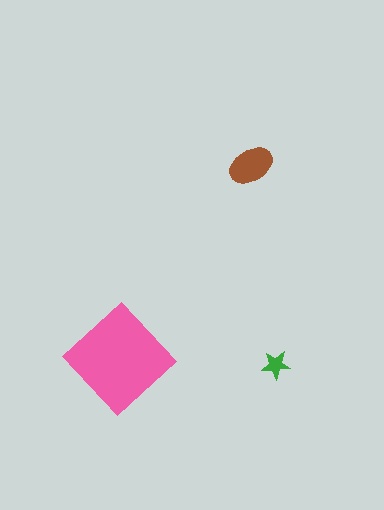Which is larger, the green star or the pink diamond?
The pink diamond.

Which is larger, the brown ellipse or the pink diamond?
The pink diamond.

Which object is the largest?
The pink diamond.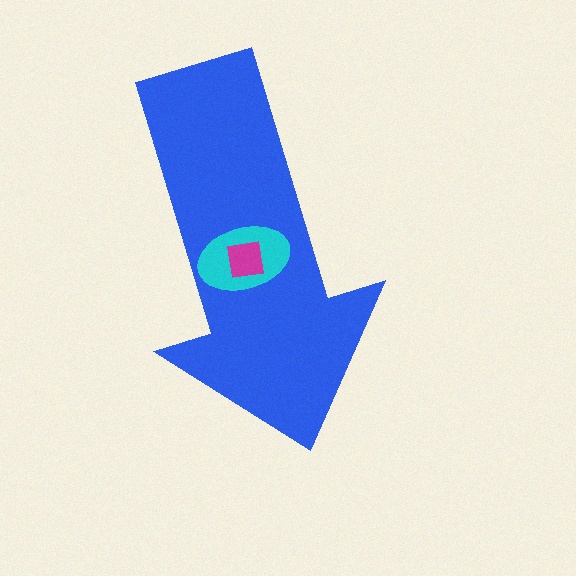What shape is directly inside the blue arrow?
The cyan ellipse.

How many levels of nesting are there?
3.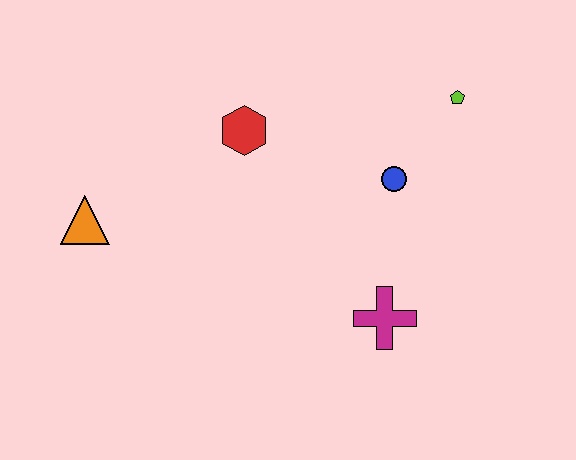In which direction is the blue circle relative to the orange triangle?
The blue circle is to the right of the orange triangle.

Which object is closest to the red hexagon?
The blue circle is closest to the red hexagon.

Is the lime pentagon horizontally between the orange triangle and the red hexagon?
No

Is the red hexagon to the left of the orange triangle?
No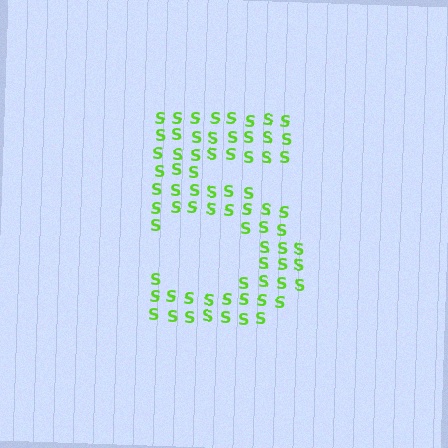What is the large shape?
The large shape is the digit 5.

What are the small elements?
The small elements are letter S's.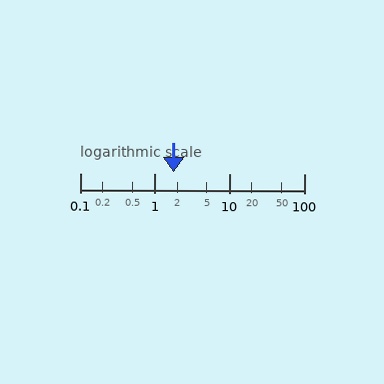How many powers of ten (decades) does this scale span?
The scale spans 3 decades, from 0.1 to 100.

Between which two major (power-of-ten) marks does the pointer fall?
The pointer is between 1 and 10.